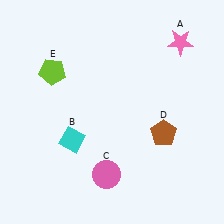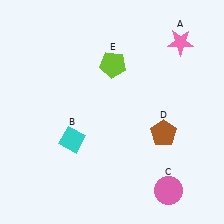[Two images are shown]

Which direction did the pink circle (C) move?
The pink circle (C) moved right.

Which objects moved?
The objects that moved are: the pink circle (C), the lime pentagon (E).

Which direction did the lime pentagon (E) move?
The lime pentagon (E) moved right.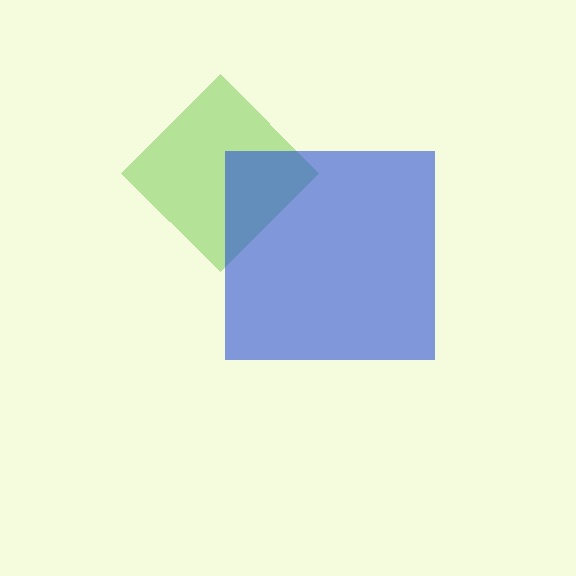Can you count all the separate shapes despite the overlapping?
Yes, there are 2 separate shapes.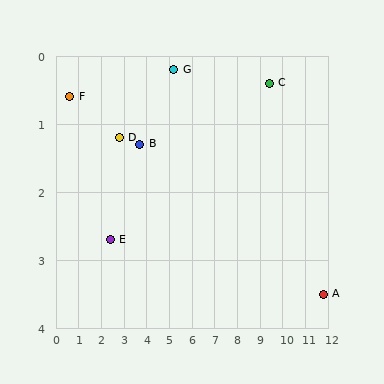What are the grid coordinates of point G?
Point G is at approximately (5.2, 0.2).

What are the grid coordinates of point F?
Point F is at approximately (0.6, 0.6).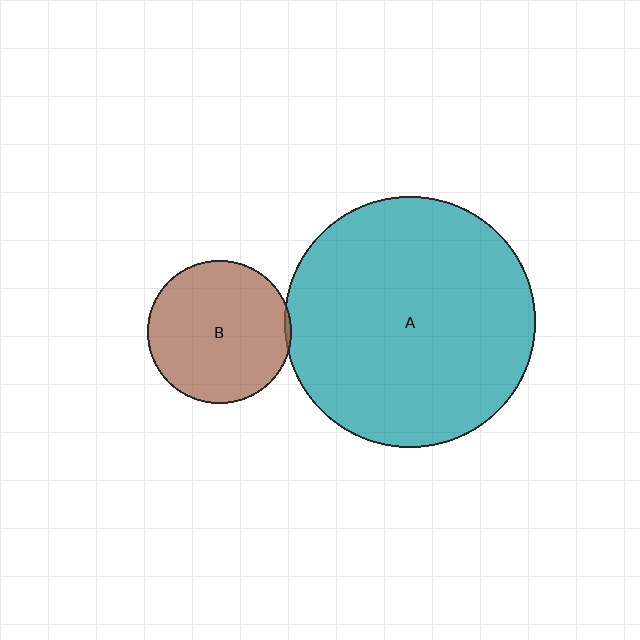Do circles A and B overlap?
Yes.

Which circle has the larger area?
Circle A (teal).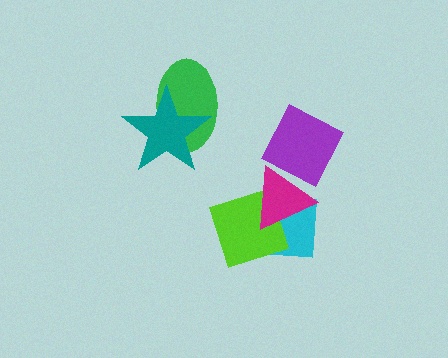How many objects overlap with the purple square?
1 object overlaps with the purple square.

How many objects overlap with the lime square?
2 objects overlap with the lime square.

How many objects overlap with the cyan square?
2 objects overlap with the cyan square.